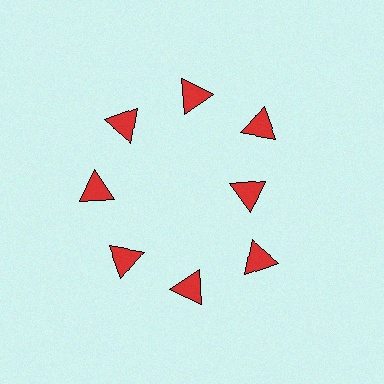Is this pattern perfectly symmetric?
No. The 8 red triangles are arranged in a ring, but one element near the 3 o'clock position is pulled inward toward the center, breaking the 8-fold rotational symmetry.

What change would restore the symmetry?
The symmetry would be restored by moving it outward, back onto the ring so that all 8 triangles sit at equal angles and equal distance from the center.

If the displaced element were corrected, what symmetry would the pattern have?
It would have 8-fold rotational symmetry — the pattern would map onto itself every 45 degrees.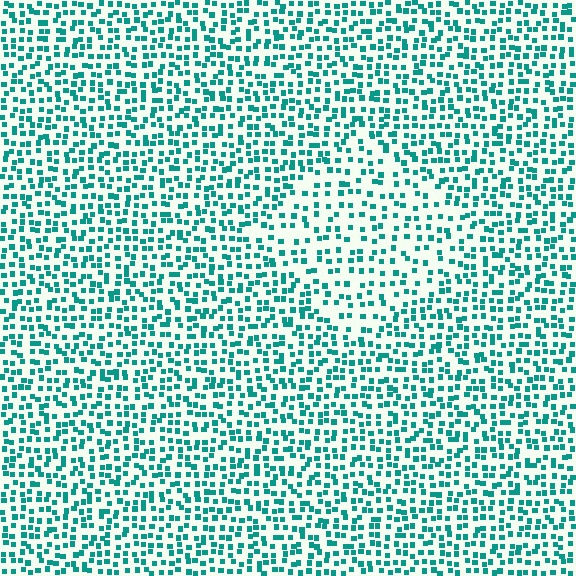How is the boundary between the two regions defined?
The boundary is defined by a change in element density (approximately 1.6x ratio). All elements are the same color, size, and shape.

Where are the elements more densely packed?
The elements are more densely packed outside the diamond boundary.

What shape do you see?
I see a diamond.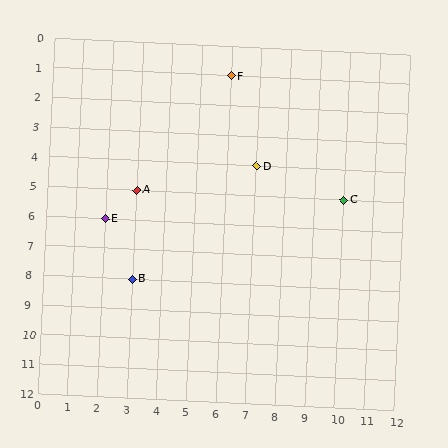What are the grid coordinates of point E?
Point E is at grid coordinates (2, 6).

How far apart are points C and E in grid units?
Points C and E are 8 columns and 1 row apart (about 8.1 grid units diagonally).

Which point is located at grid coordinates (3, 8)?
Point B is at (3, 8).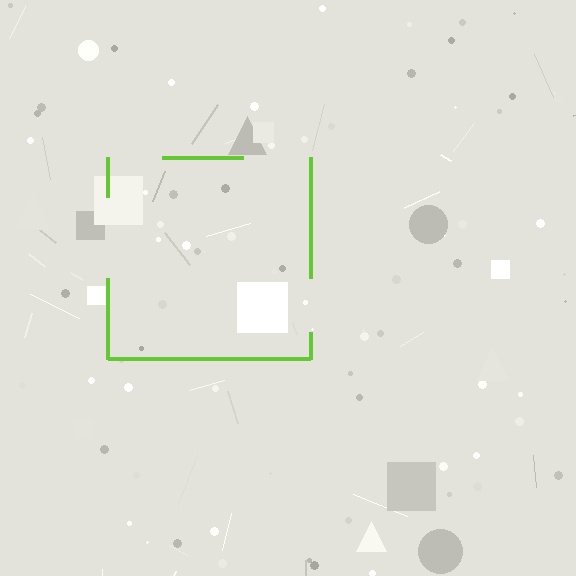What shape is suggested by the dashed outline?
The dashed outline suggests a square.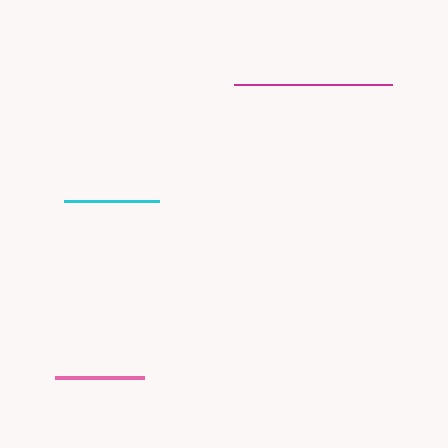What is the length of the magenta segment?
The magenta segment is approximately 158 pixels long.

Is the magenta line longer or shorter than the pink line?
The magenta line is longer than the pink line.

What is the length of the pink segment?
The pink segment is approximately 89 pixels long.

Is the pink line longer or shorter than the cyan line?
The cyan line is longer than the pink line.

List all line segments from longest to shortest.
From longest to shortest: magenta, cyan, pink.